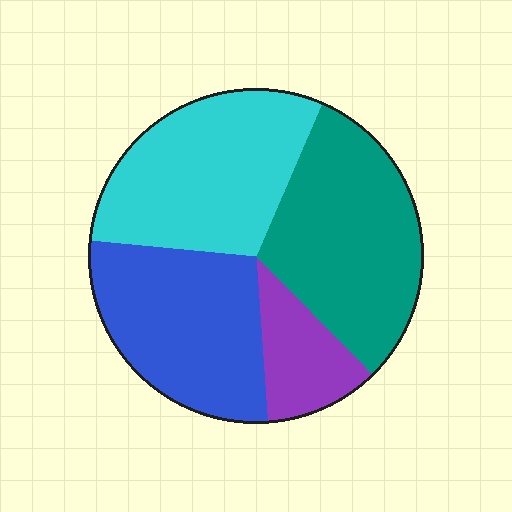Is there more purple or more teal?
Teal.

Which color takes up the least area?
Purple, at roughly 10%.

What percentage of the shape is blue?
Blue covers about 30% of the shape.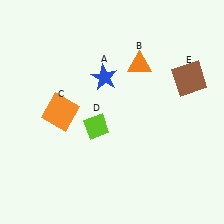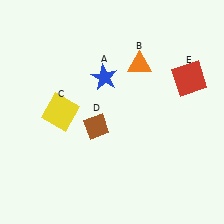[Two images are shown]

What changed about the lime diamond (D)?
In Image 1, D is lime. In Image 2, it changed to brown.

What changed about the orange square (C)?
In Image 1, C is orange. In Image 2, it changed to yellow.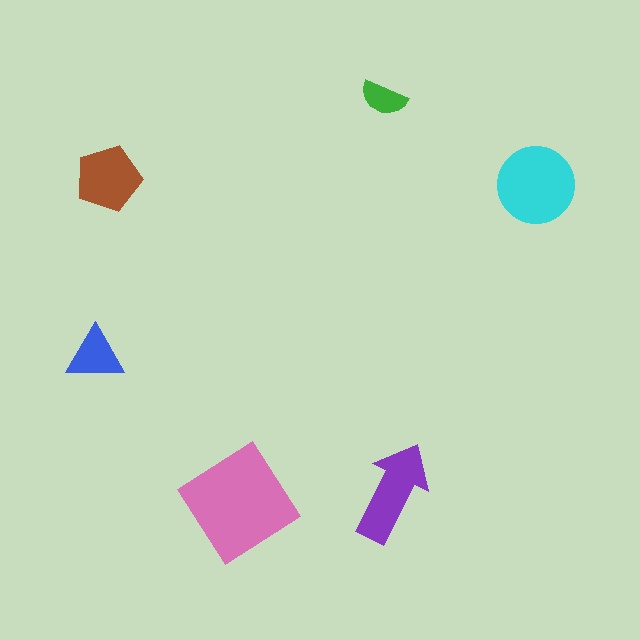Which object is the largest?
The pink diamond.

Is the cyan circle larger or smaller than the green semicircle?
Larger.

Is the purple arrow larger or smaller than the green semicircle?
Larger.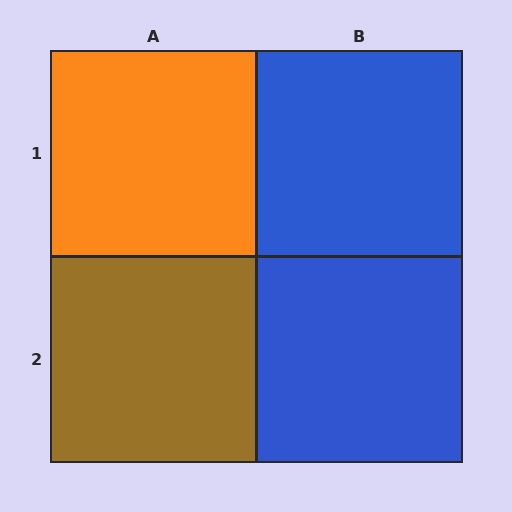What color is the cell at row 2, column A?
Brown.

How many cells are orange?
1 cell is orange.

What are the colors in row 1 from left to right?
Orange, blue.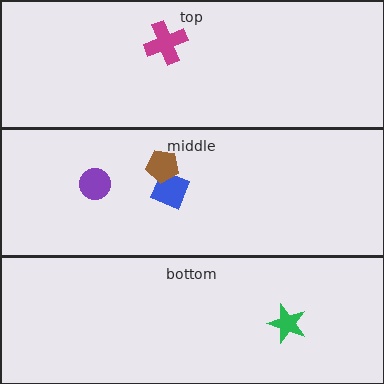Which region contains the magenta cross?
The top region.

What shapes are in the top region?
The magenta cross.